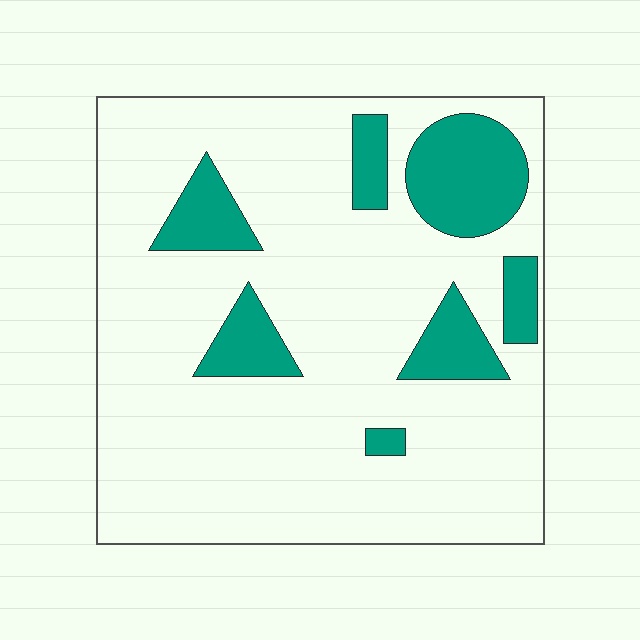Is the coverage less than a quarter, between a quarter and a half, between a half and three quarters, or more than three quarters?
Less than a quarter.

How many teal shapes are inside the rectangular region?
7.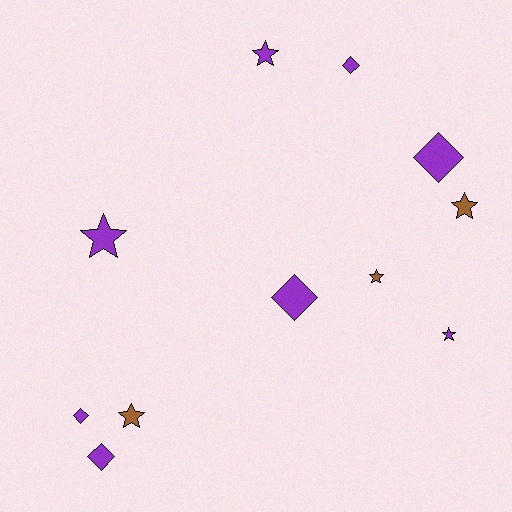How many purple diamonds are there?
There are 5 purple diamonds.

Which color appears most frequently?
Purple, with 8 objects.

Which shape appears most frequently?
Star, with 6 objects.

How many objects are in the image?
There are 11 objects.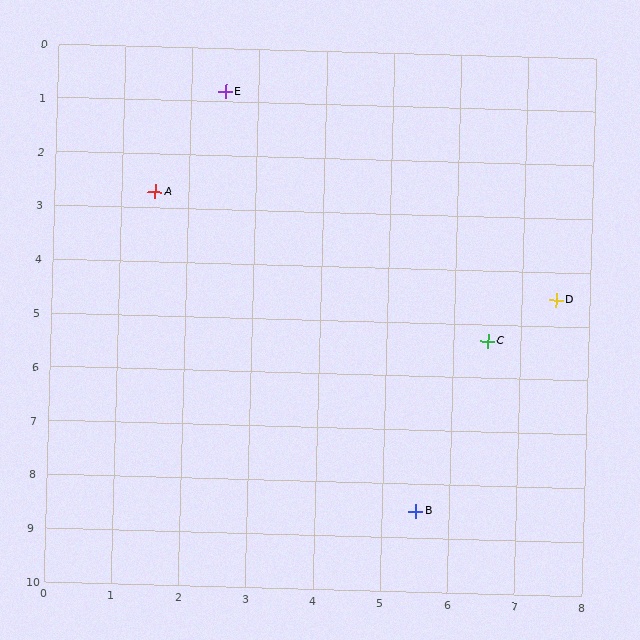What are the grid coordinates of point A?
Point A is at approximately (1.5, 2.7).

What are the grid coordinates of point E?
Point E is at approximately (2.5, 0.8).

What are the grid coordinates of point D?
Point D is at approximately (7.5, 4.5).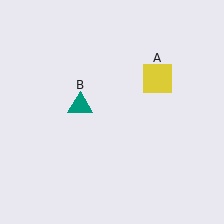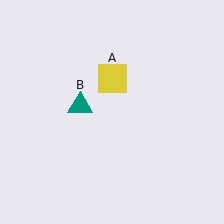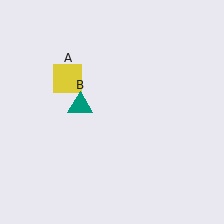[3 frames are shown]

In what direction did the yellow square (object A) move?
The yellow square (object A) moved left.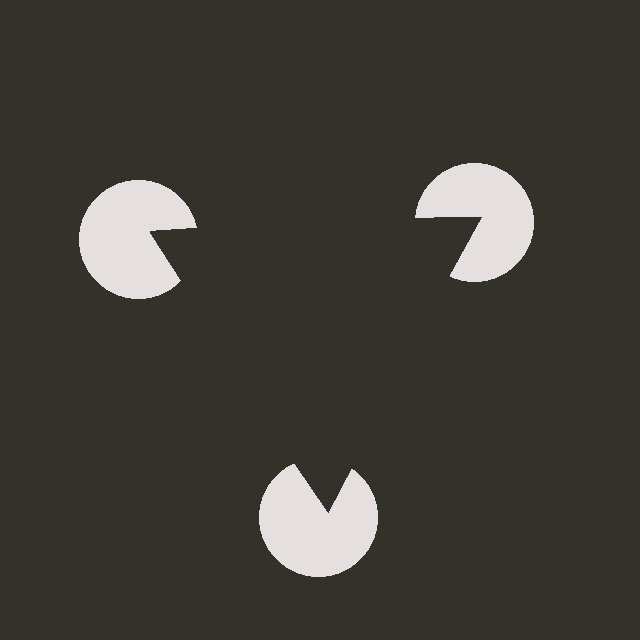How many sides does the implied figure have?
3 sides.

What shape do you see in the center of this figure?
An illusory triangle — its edges are inferred from the aligned wedge cuts in the pac-man discs, not physically drawn.